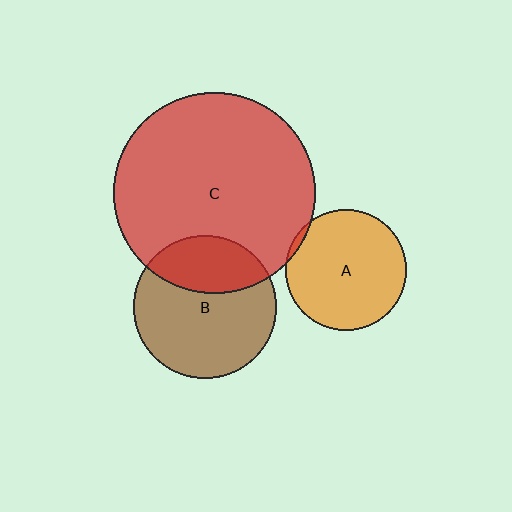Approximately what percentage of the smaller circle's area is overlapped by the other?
Approximately 30%.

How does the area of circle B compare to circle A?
Approximately 1.4 times.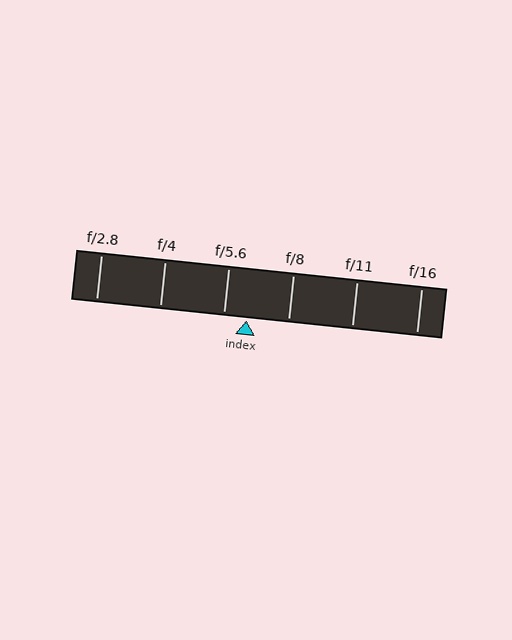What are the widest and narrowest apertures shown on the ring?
The widest aperture shown is f/2.8 and the narrowest is f/16.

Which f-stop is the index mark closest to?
The index mark is closest to f/5.6.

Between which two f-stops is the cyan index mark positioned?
The index mark is between f/5.6 and f/8.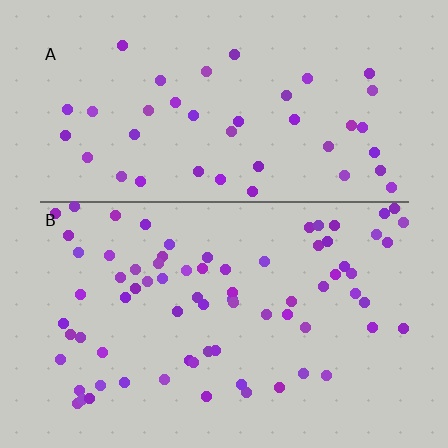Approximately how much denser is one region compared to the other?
Approximately 1.7× — region B over region A.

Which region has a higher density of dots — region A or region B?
B (the bottom).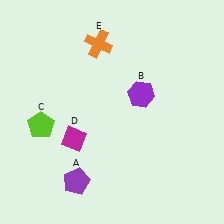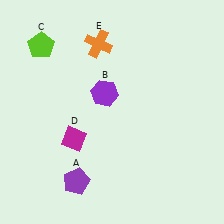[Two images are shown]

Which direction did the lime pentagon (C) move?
The lime pentagon (C) moved up.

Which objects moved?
The objects that moved are: the purple hexagon (B), the lime pentagon (C).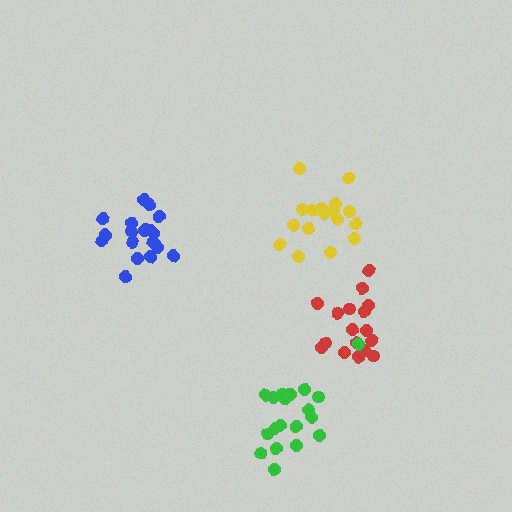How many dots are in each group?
Group 1: 17 dots, Group 2: 17 dots, Group 3: 19 dots, Group 4: 19 dots (72 total).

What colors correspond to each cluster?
The clusters are colored: yellow, red, green, blue.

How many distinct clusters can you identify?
There are 4 distinct clusters.